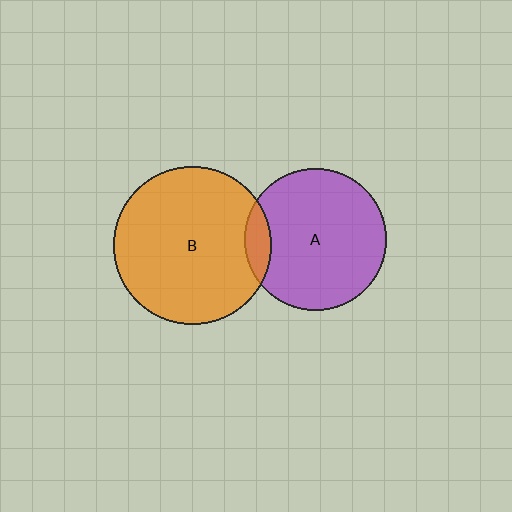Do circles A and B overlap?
Yes.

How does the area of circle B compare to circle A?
Approximately 1.2 times.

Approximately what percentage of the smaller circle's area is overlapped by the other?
Approximately 10%.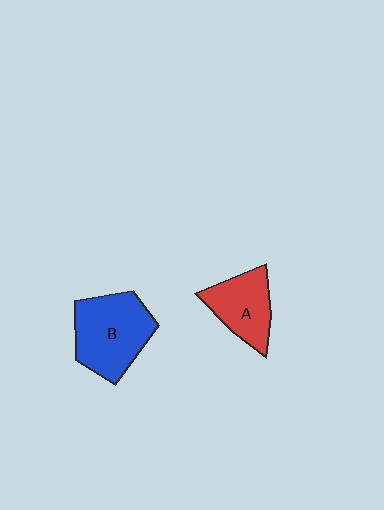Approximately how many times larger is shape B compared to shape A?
Approximately 1.4 times.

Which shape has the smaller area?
Shape A (red).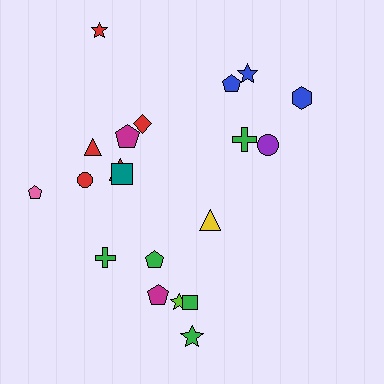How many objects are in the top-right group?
There are 6 objects.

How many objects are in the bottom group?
There are 6 objects.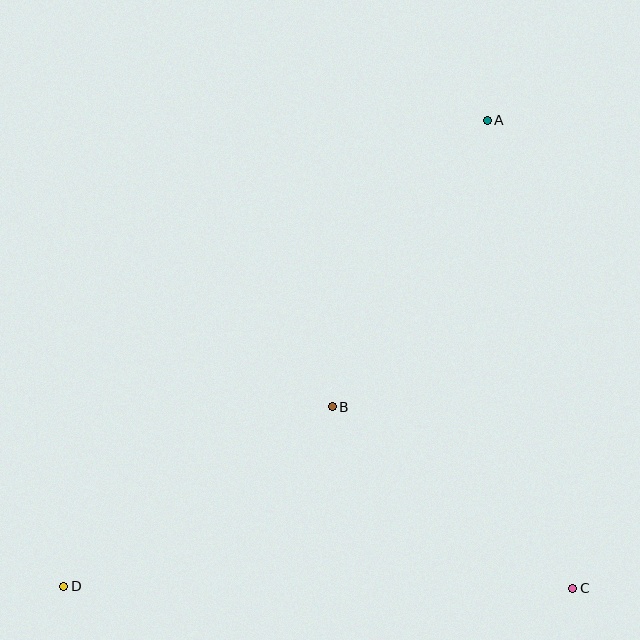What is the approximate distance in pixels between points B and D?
The distance between B and D is approximately 323 pixels.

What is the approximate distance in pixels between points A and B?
The distance between A and B is approximately 326 pixels.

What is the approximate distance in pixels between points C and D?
The distance between C and D is approximately 509 pixels.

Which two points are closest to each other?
Points B and C are closest to each other.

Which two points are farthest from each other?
Points A and D are farthest from each other.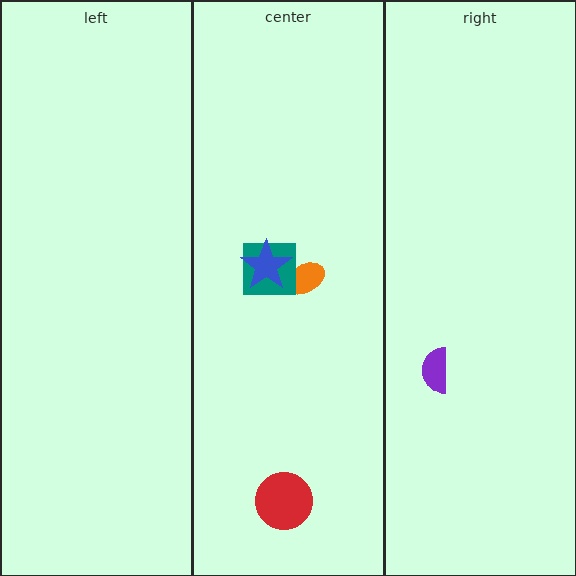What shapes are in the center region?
The orange ellipse, the teal square, the blue star, the red circle.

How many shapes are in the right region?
1.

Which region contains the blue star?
The center region.